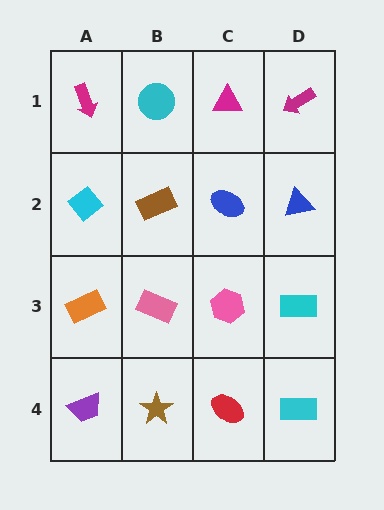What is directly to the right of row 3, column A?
A pink rectangle.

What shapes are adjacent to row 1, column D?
A blue triangle (row 2, column D), a magenta triangle (row 1, column C).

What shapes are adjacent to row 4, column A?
An orange rectangle (row 3, column A), a brown star (row 4, column B).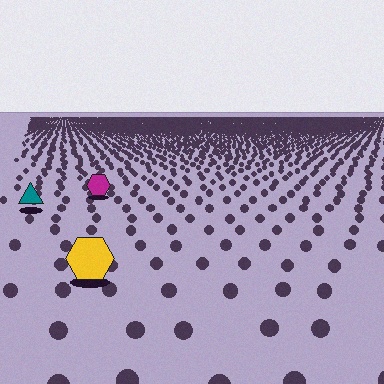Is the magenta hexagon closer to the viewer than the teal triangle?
No. The teal triangle is closer — you can tell from the texture gradient: the ground texture is coarser near it.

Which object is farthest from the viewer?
The magenta hexagon is farthest from the viewer. It appears smaller and the ground texture around it is denser.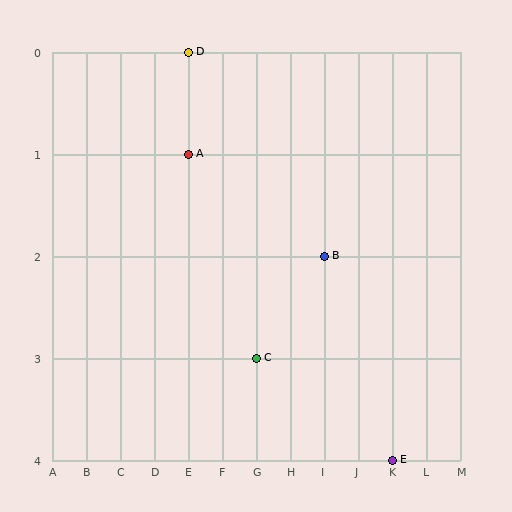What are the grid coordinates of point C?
Point C is at grid coordinates (G, 3).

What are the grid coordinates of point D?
Point D is at grid coordinates (E, 0).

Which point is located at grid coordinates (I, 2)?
Point B is at (I, 2).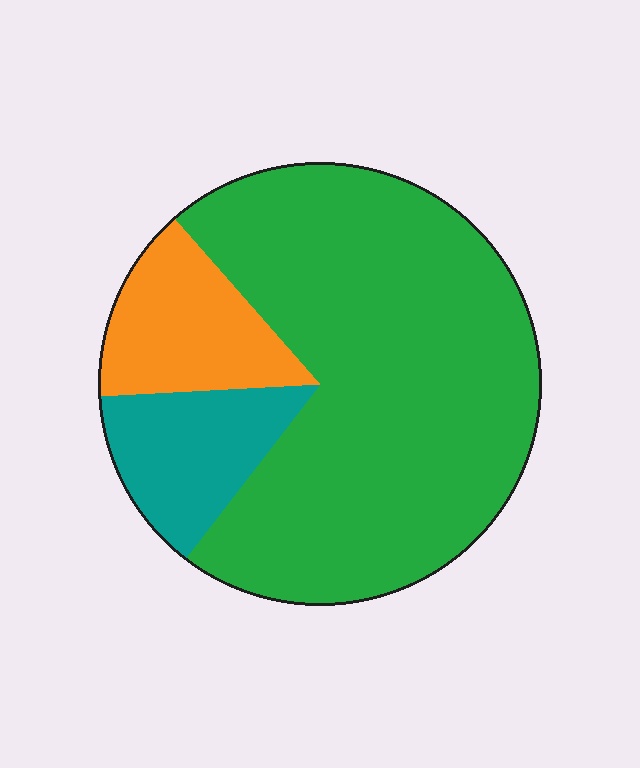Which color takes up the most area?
Green, at roughly 70%.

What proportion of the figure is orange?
Orange takes up about one eighth (1/8) of the figure.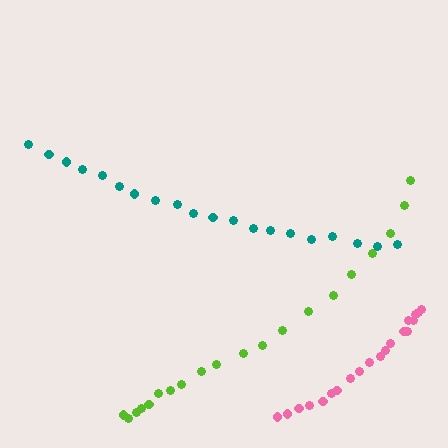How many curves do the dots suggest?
There are 3 distinct paths.